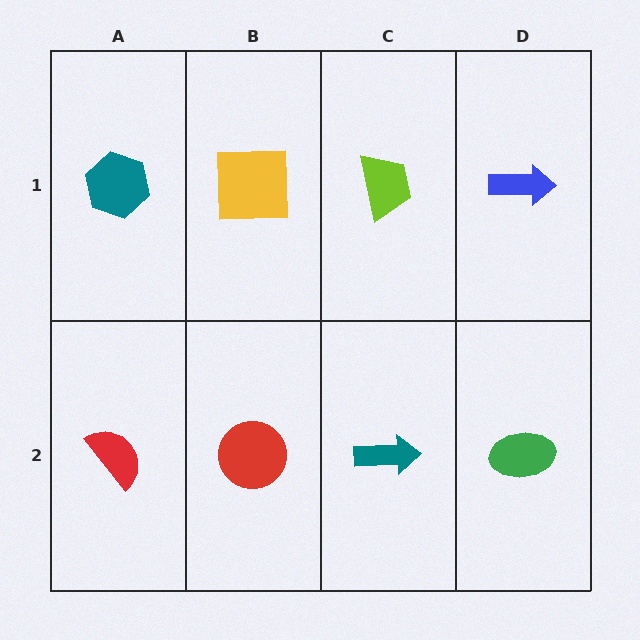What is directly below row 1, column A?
A red semicircle.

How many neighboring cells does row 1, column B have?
3.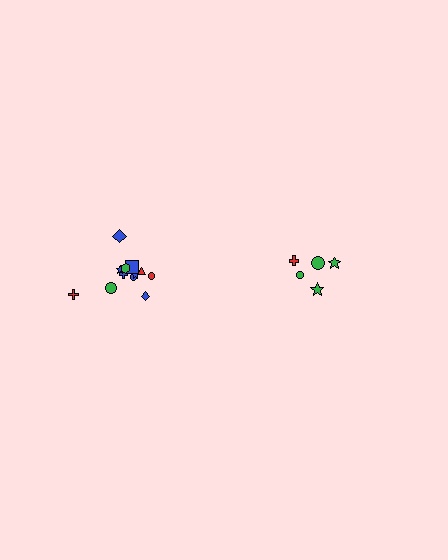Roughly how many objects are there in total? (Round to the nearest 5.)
Roughly 15 objects in total.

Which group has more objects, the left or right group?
The left group.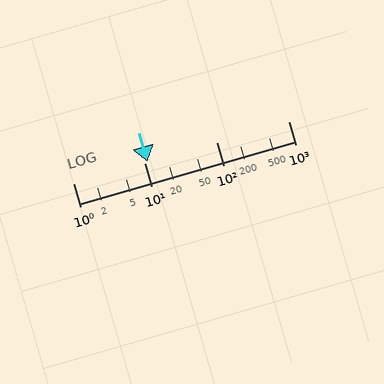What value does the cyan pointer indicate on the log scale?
The pointer indicates approximately 11.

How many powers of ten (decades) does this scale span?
The scale spans 3 decades, from 1 to 1000.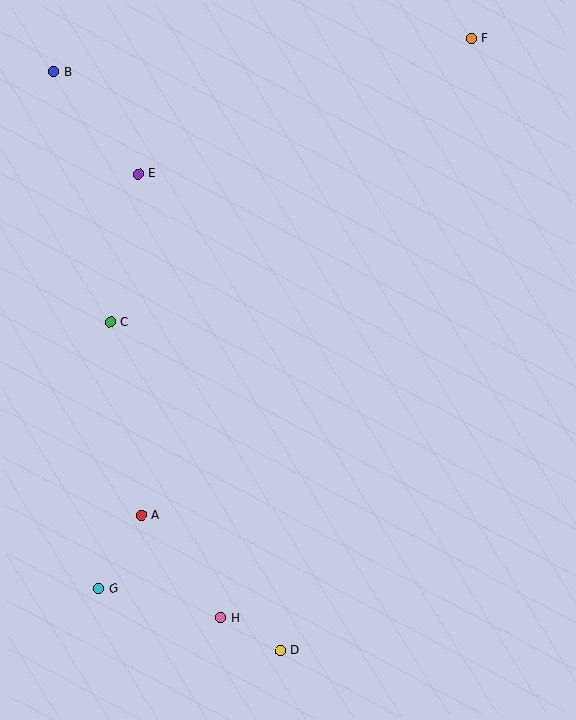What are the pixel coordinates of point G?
Point G is at (99, 589).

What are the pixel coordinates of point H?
Point H is at (221, 618).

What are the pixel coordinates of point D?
Point D is at (280, 650).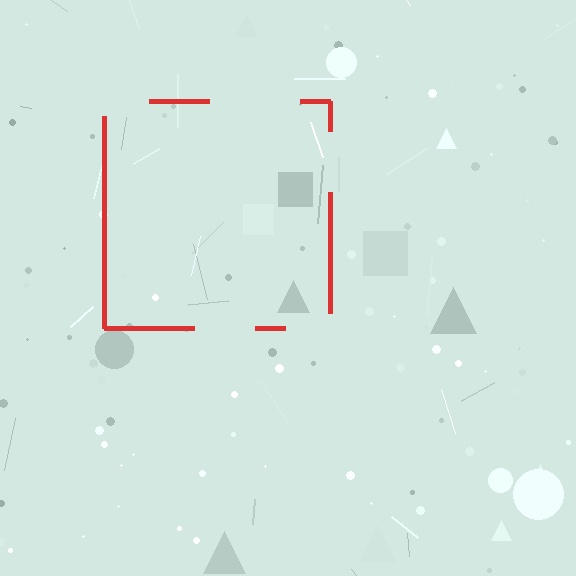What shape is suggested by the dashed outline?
The dashed outline suggests a square.